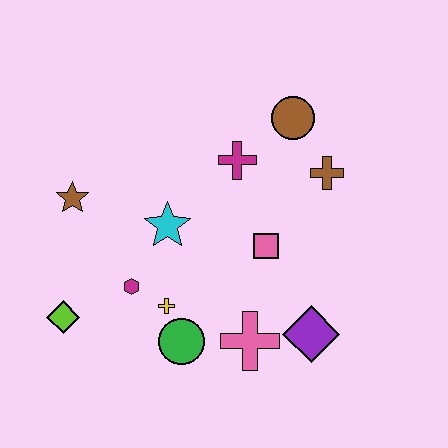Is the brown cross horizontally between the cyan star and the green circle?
No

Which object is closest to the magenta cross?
The brown circle is closest to the magenta cross.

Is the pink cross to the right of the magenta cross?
Yes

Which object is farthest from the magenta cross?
The lime diamond is farthest from the magenta cross.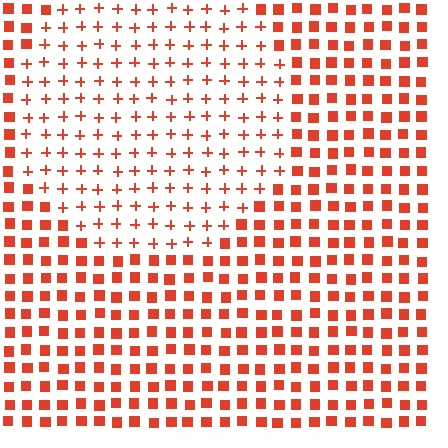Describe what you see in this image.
The image is filled with small red elements arranged in a uniform grid. A circle-shaped region contains plus signs, while the surrounding area contains squares. The boundary is defined purely by the change in element shape.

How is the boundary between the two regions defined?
The boundary is defined by a change in element shape: plus signs inside vs. squares outside. All elements share the same color and spacing.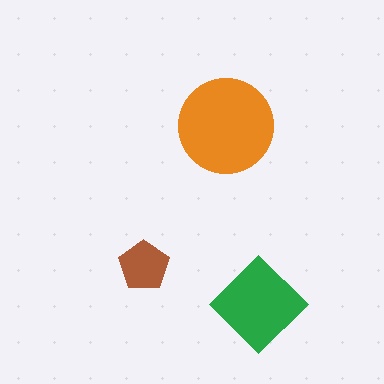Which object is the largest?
The orange circle.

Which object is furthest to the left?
The brown pentagon is leftmost.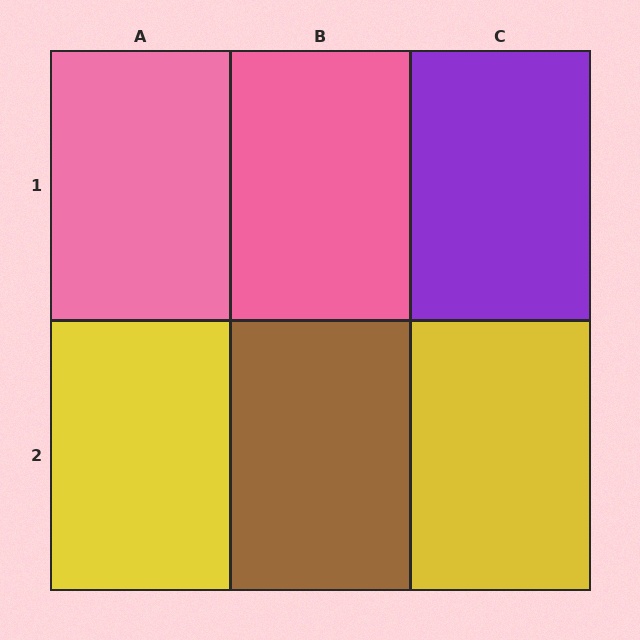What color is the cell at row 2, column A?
Yellow.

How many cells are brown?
1 cell is brown.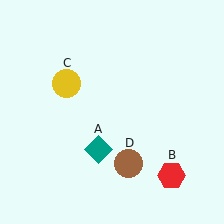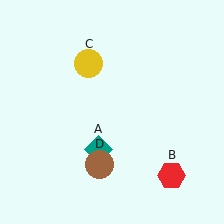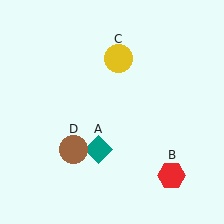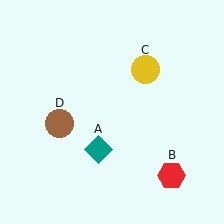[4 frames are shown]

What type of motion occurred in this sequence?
The yellow circle (object C), brown circle (object D) rotated clockwise around the center of the scene.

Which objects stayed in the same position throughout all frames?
Teal diamond (object A) and red hexagon (object B) remained stationary.